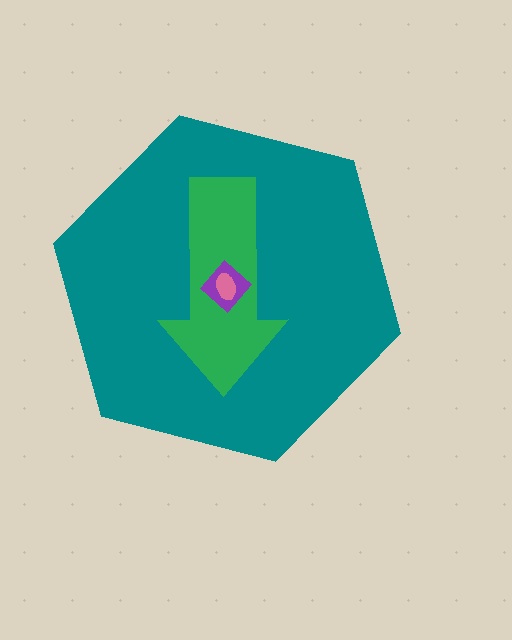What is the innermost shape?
The pink ellipse.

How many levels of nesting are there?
4.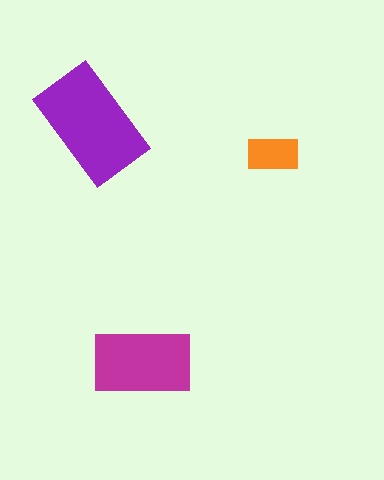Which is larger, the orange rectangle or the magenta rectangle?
The magenta one.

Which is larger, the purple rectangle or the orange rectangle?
The purple one.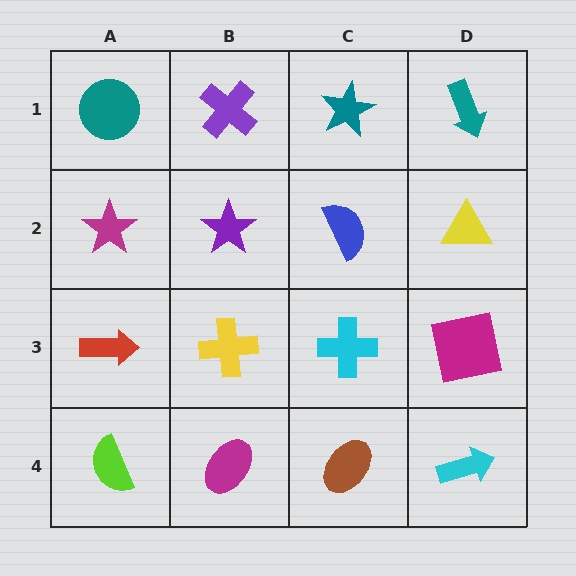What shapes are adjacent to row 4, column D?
A magenta square (row 3, column D), a brown ellipse (row 4, column C).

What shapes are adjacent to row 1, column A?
A magenta star (row 2, column A), a purple cross (row 1, column B).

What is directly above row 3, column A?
A magenta star.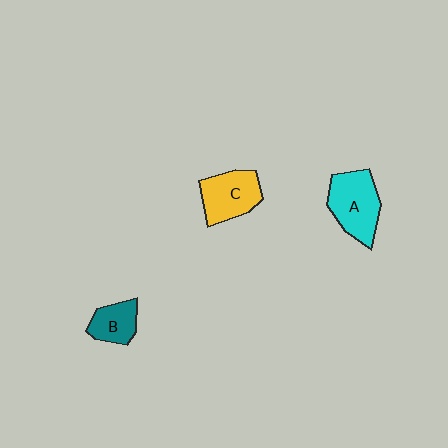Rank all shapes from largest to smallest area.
From largest to smallest: A (cyan), C (yellow), B (teal).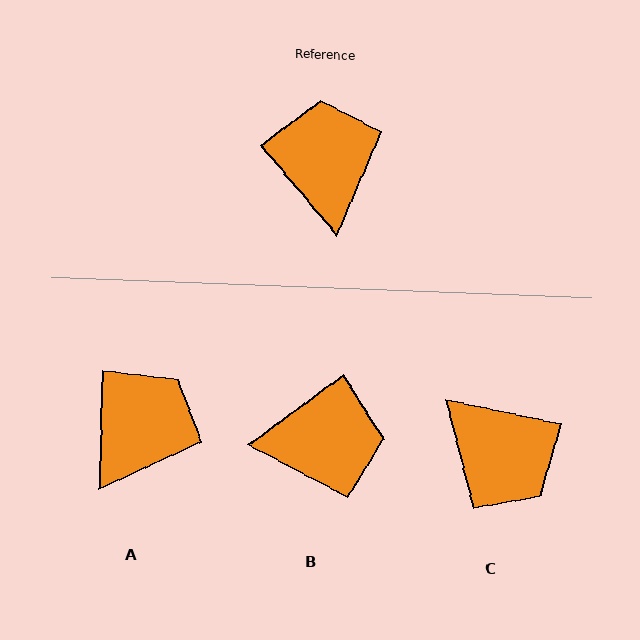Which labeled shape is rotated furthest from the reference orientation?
C, about 143 degrees away.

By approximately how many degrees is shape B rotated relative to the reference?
Approximately 94 degrees clockwise.